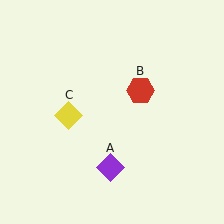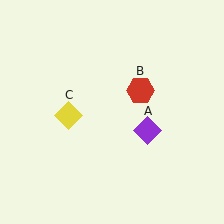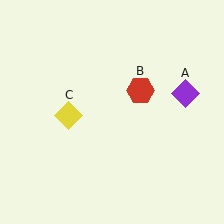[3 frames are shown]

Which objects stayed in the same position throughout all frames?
Red hexagon (object B) and yellow diamond (object C) remained stationary.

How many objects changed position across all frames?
1 object changed position: purple diamond (object A).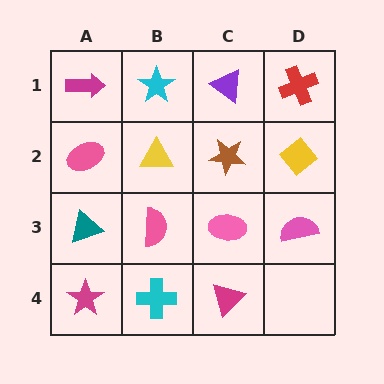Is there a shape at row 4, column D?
No, that cell is empty.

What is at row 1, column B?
A cyan star.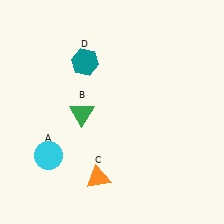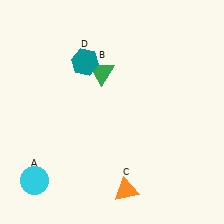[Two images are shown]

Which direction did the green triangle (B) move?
The green triangle (B) moved up.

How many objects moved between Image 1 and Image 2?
3 objects moved between the two images.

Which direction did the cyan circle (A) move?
The cyan circle (A) moved down.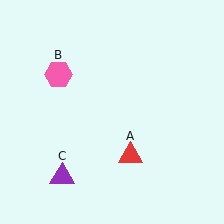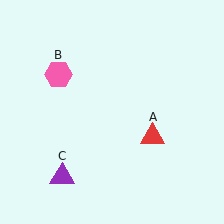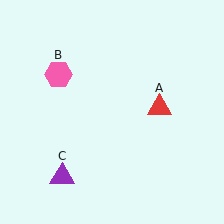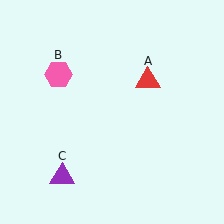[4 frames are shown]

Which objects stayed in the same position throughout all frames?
Pink hexagon (object B) and purple triangle (object C) remained stationary.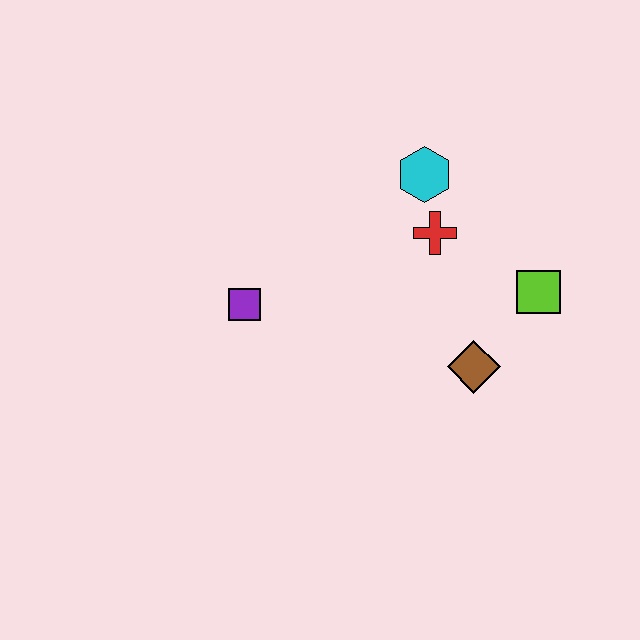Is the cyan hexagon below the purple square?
No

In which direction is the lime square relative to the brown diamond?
The lime square is above the brown diamond.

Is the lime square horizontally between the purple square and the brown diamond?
No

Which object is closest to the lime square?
The brown diamond is closest to the lime square.